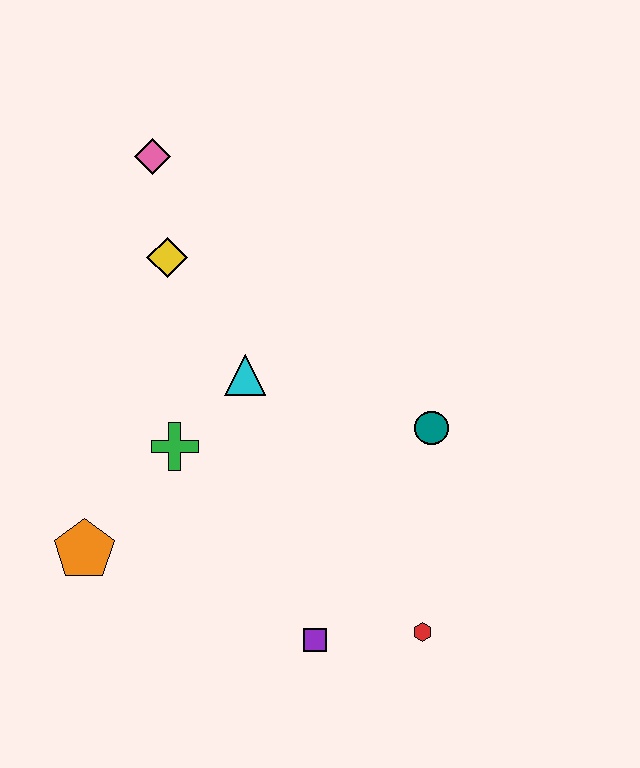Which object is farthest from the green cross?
The red hexagon is farthest from the green cross.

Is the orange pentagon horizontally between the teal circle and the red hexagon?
No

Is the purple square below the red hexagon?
Yes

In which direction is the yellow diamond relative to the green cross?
The yellow diamond is above the green cross.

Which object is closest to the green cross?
The cyan triangle is closest to the green cross.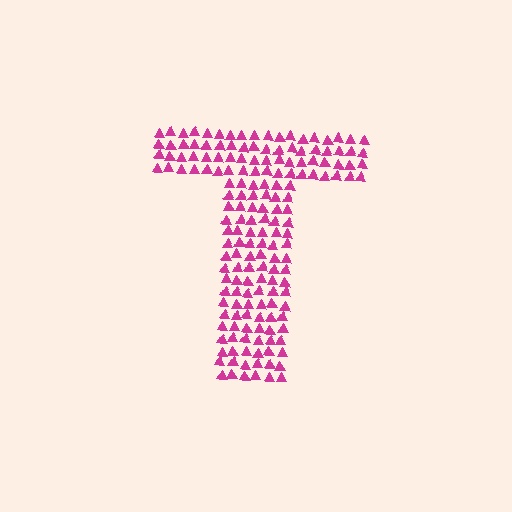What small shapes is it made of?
It is made of small triangles.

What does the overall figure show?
The overall figure shows the letter T.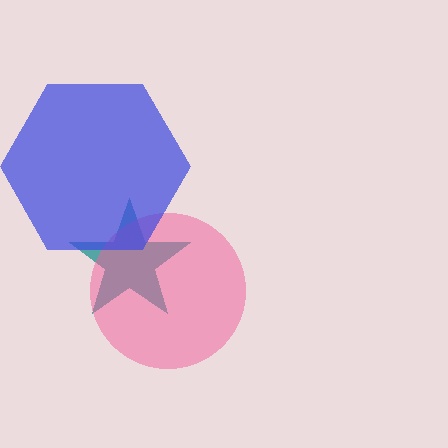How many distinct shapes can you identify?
There are 3 distinct shapes: a teal star, a pink circle, a blue hexagon.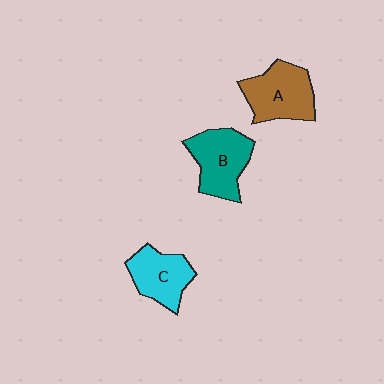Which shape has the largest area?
Shape A (brown).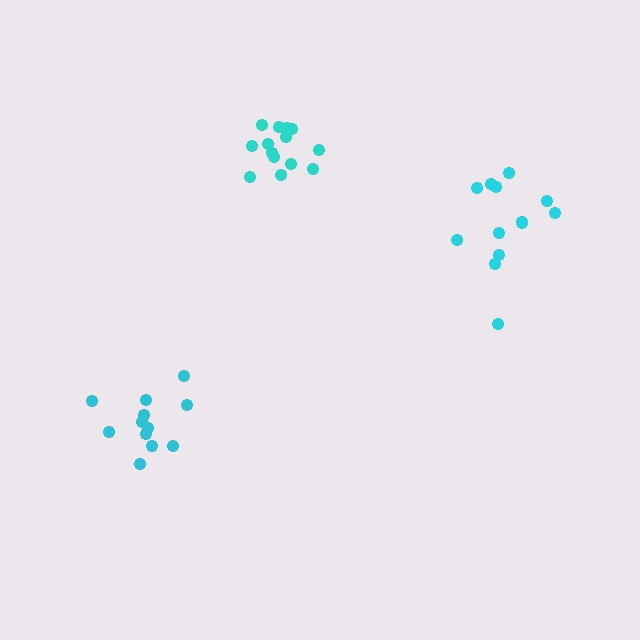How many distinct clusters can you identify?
There are 3 distinct clusters.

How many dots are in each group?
Group 1: 12 dots, Group 2: 14 dots, Group 3: 12 dots (38 total).